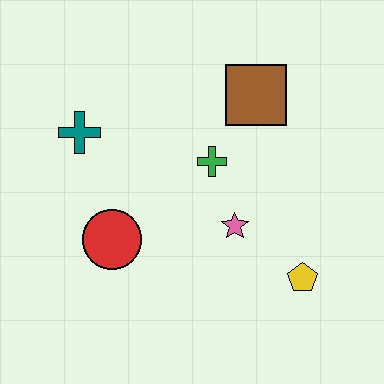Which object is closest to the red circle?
The teal cross is closest to the red circle.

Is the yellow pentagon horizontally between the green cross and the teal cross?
No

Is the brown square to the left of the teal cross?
No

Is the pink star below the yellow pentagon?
No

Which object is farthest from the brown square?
The red circle is farthest from the brown square.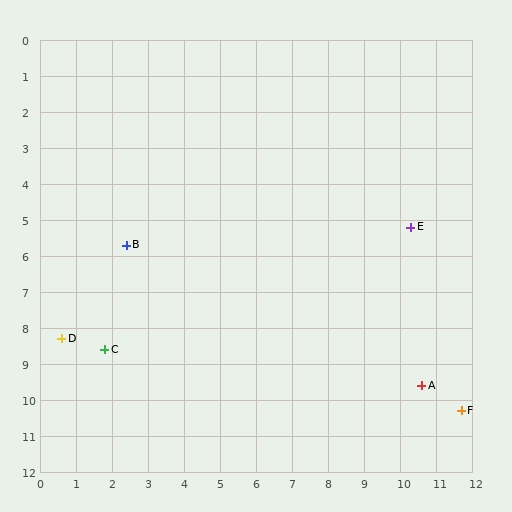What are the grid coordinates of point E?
Point E is at approximately (10.3, 5.2).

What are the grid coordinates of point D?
Point D is at approximately (0.6, 8.3).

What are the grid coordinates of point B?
Point B is at approximately (2.4, 5.7).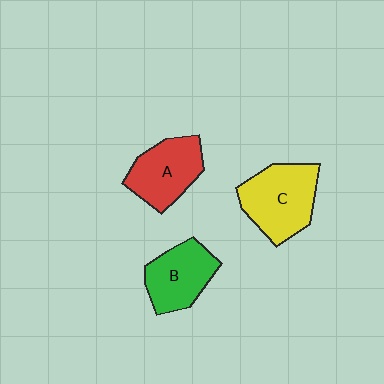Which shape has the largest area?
Shape C (yellow).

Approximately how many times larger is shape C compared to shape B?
Approximately 1.3 times.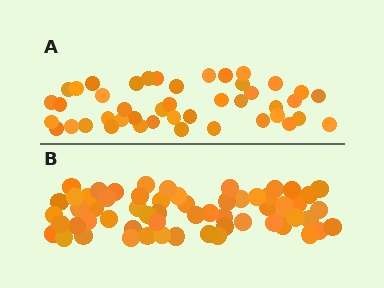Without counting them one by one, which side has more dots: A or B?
Region B (the bottom region) has more dots.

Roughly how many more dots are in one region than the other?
Region B has approximately 15 more dots than region A.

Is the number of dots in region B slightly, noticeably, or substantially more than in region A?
Region B has noticeably more, but not dramatically so. The ratio is roughly 1.4 to 1.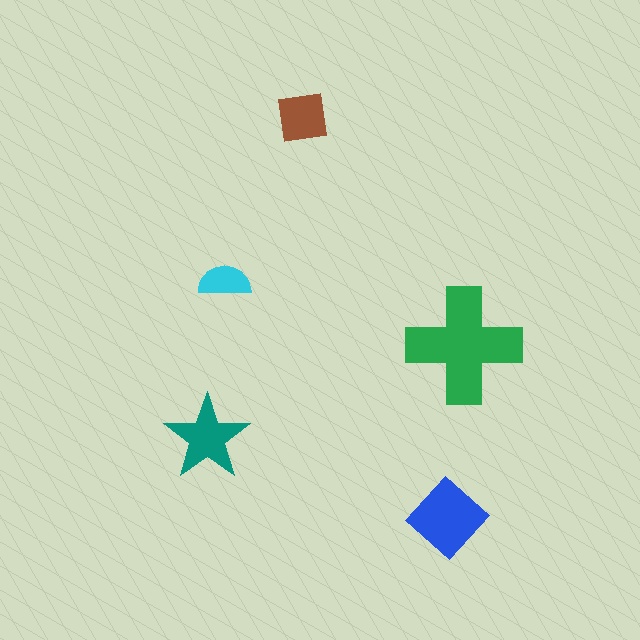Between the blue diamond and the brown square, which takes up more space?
The blue diamond.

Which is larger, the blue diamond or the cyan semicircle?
The blue diamond.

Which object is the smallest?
The cyan semicircle.